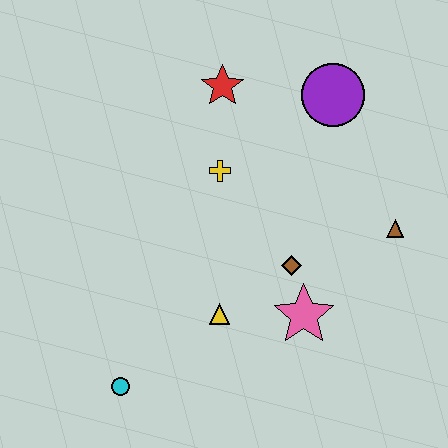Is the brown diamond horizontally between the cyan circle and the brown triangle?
Yes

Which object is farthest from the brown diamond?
The cyan circle is farthest from the brown diamond.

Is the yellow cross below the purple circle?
Yes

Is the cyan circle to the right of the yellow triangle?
No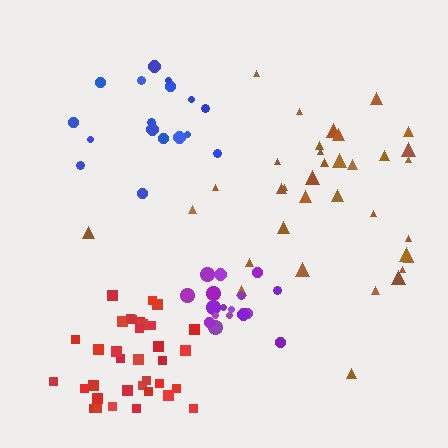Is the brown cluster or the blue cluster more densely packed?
Blue.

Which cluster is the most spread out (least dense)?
Brown.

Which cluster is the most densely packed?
Purple.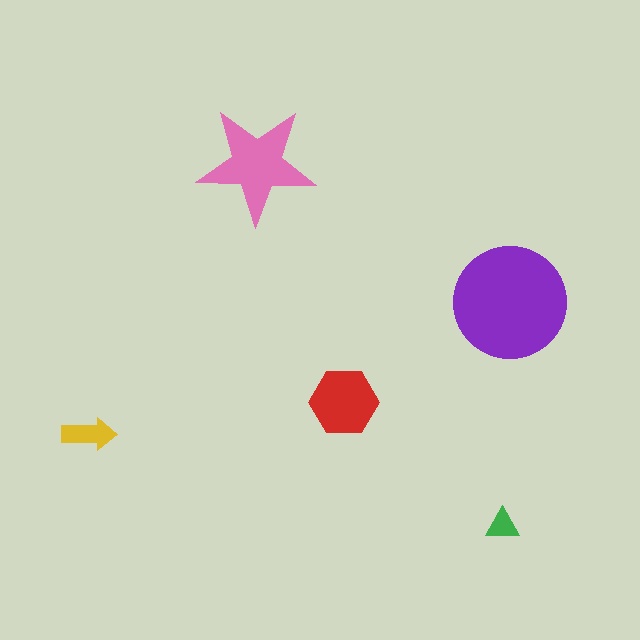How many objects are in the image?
There are 5 objects in the image.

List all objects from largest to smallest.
The purple circle, the pink star, the red hexagon, the yellow arrow, the green triangle.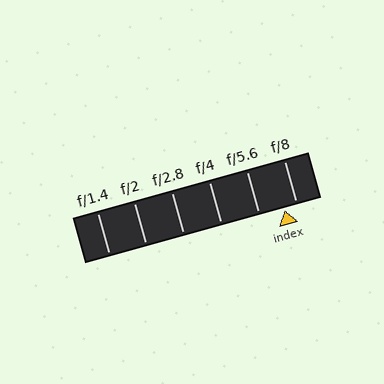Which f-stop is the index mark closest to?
The index mark is closest to f/8.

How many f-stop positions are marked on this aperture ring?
There are 6 f-stop positions marked.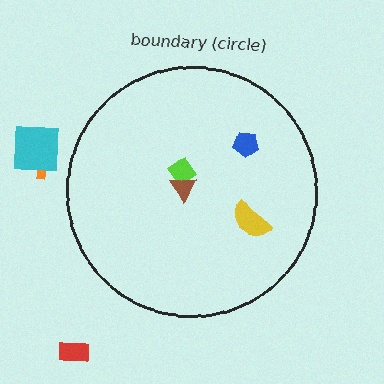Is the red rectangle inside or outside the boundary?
Outside.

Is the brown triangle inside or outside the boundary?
Inside.